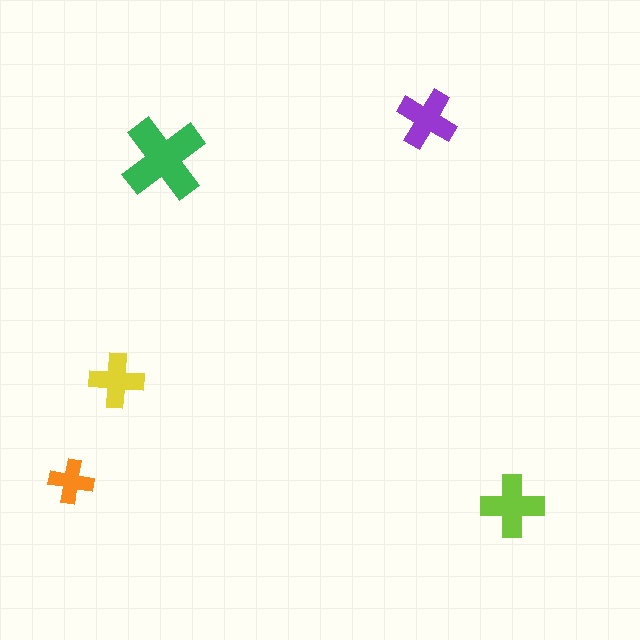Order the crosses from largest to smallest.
the green one, the lime one, the purple one, the yellow one, the orange one.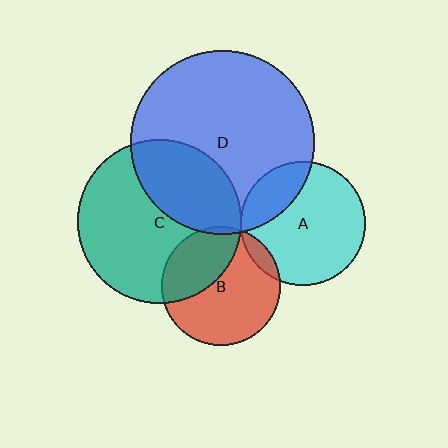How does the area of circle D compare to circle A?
Approximately 2.2 times.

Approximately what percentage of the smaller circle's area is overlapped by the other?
Approximately 10%.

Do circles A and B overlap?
Yes.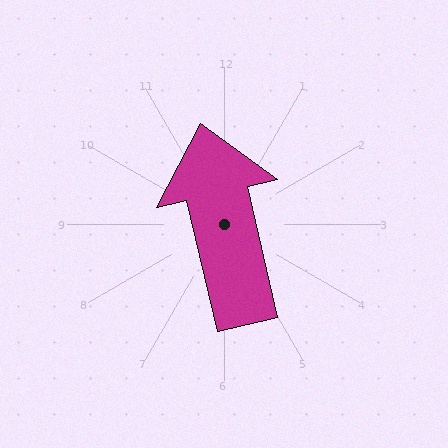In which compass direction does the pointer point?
North.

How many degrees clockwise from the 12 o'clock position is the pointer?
Approximately 347 degrees.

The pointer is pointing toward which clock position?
Roughly 12 o'clock.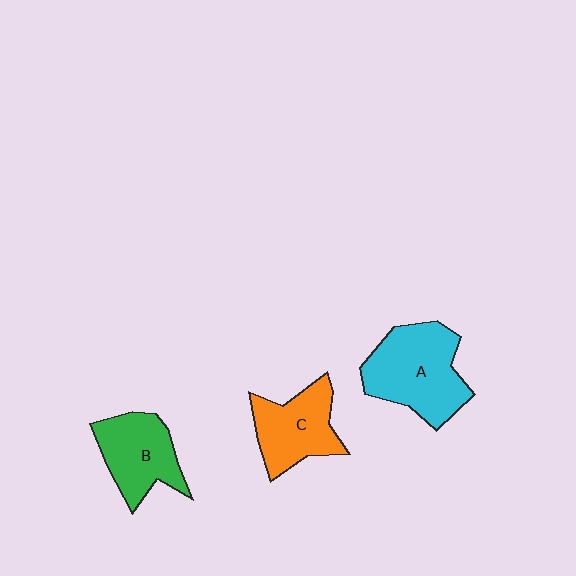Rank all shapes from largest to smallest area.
From largest to smallest: A (cyan), C (orange), B (green).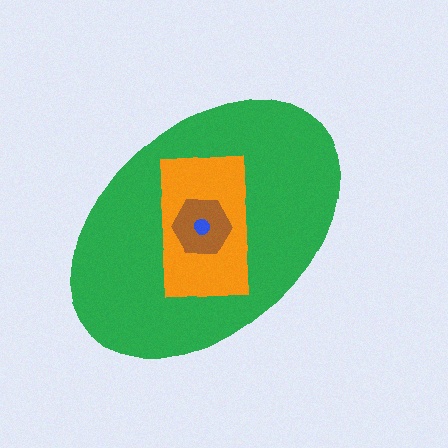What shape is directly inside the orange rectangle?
The brown hexagon.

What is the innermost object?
The blue circle.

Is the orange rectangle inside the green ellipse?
Yes.